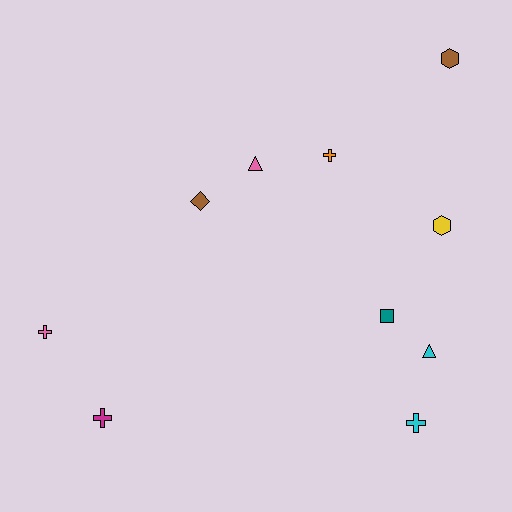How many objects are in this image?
There are 10 objects.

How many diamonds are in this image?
There is 1 diamond.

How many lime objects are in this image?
There are no lime objects.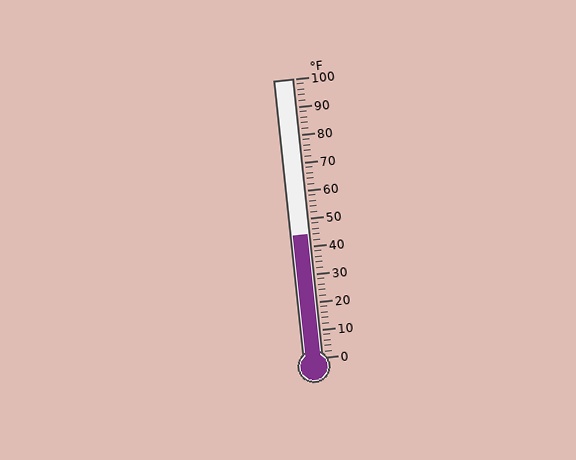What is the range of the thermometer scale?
The thermometer scale ranges from 0°F to 100°F.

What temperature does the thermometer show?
The thermometer shows approximately 44°F.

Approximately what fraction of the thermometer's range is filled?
The thermometer is filled to approximately 45% of its range.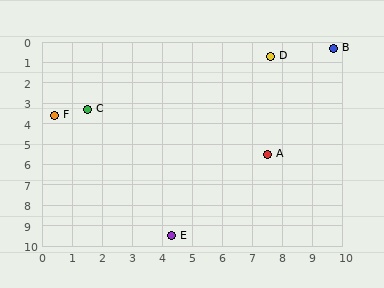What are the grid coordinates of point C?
Point C is at approximately (1.5, 3.3).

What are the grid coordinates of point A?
Point A is at approximately (7.5, 5.5).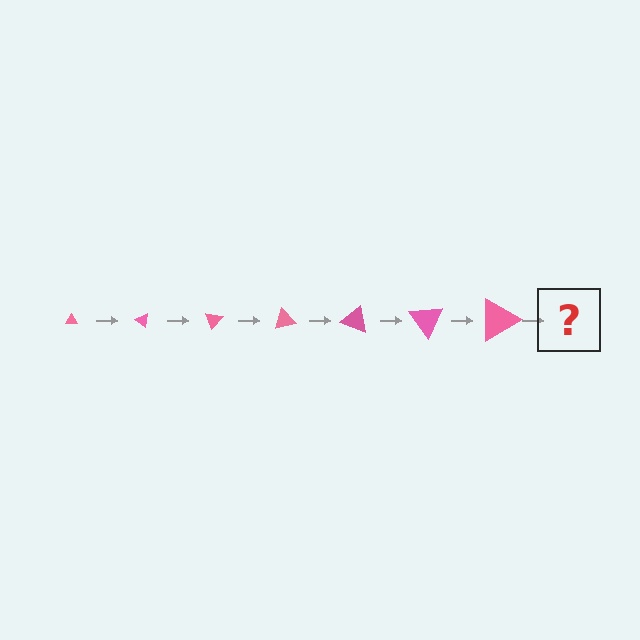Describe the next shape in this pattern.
It should be a triangle, larger than the previous one and rotated 245 degrees from the start.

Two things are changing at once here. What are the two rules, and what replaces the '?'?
The two rules are that the triangle grows larger each step and it rotates 35 degrees each step. The '?' should be a triangle, larger than the previous one and rotated 245 degrees from the start.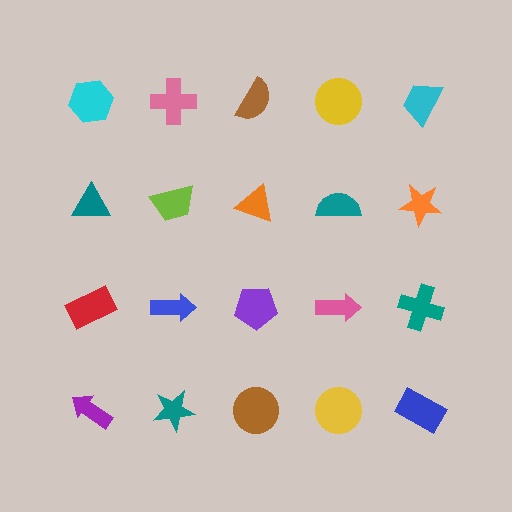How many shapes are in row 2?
5 shapes.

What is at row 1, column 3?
A brown semicircle.